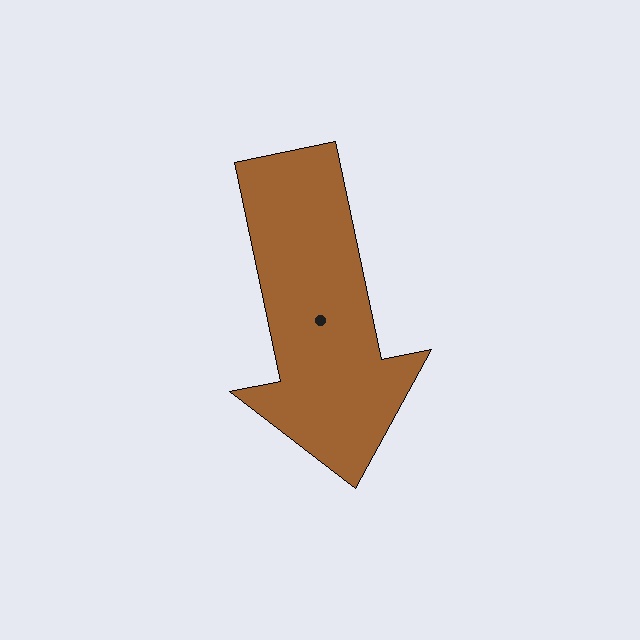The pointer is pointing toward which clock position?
Roughly 6 o'clock.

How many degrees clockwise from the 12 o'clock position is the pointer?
Approximately 168 degrees.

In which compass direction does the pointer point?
South.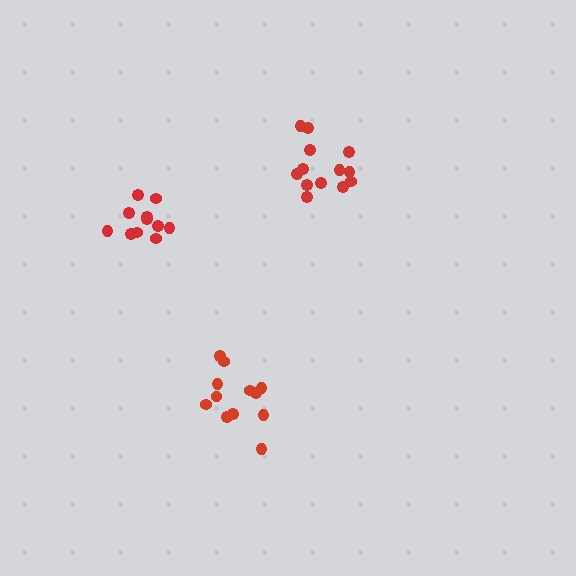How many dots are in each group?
Group 1: 13 dots, Group 2: 11 dots, Group 3: 12 dots (36 total).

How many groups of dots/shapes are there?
There are 3 groups.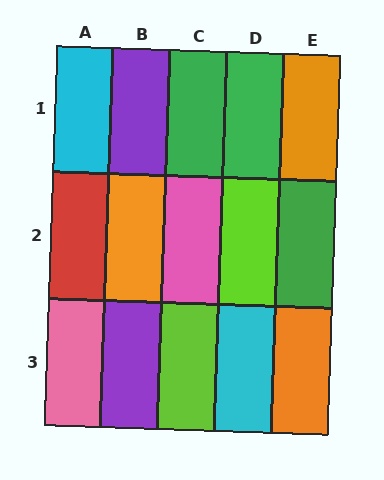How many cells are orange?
3 cells are orange.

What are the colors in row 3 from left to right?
Pink, purple, lime, cyan, orange.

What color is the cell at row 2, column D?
Lime.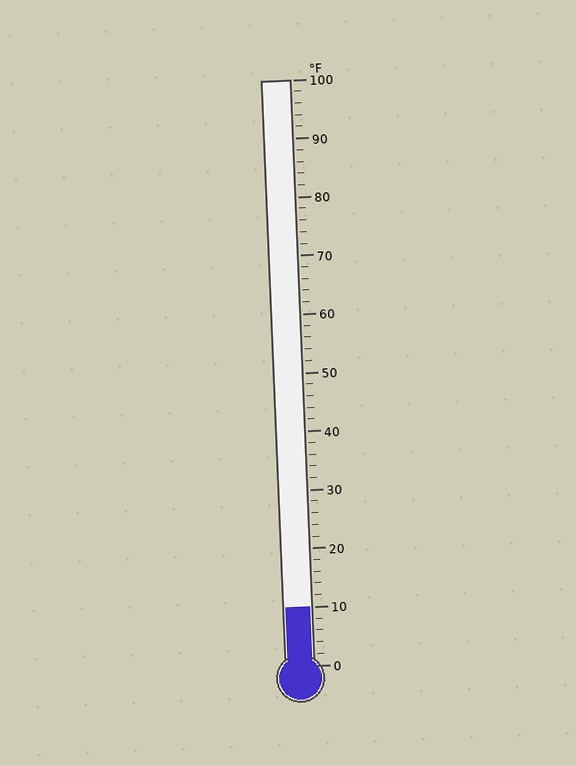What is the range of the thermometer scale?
The thermometer scale ranges from 0°F to 100°F.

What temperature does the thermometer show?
The thermometer shows approximately 10°F.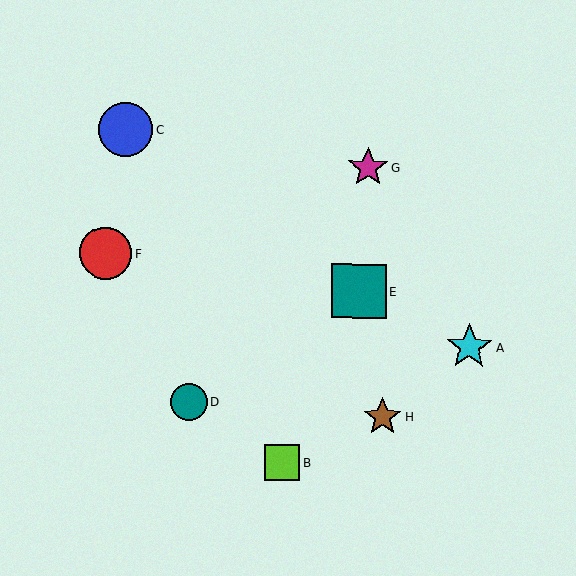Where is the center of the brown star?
The center of the brown star is at (383, 417).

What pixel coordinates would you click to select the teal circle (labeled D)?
Click at (189, 402) to select the teal circle D.